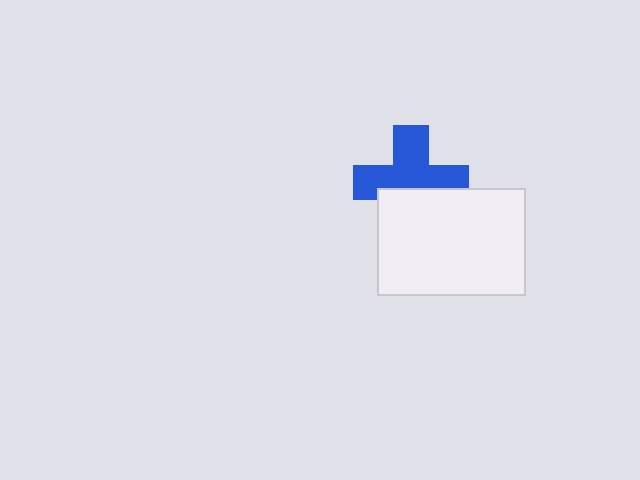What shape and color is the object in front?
The object in front is a white rectangle.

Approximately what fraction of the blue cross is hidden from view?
Roughly 37% of the blue cross is hidden behind the white rectangle.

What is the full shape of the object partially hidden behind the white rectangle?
The partially hidden object is a blue cross.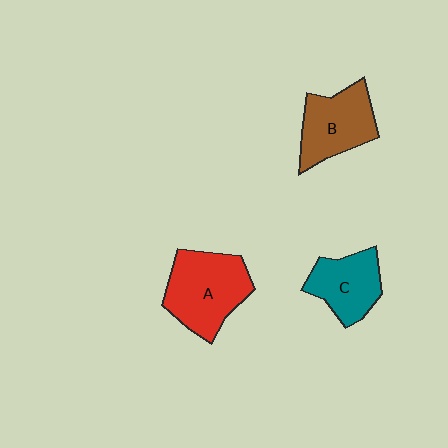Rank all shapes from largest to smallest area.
From largest to smallest: A (red), B (brown), C (teal).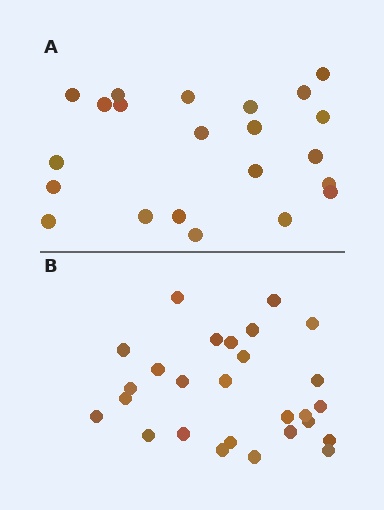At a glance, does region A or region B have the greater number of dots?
Region B (the bottom region) has more dots.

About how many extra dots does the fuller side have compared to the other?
Region B has about 5 more dots than region A.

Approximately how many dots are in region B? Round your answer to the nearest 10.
About 30 dots. (The exact count is 27, which rounds to 30.)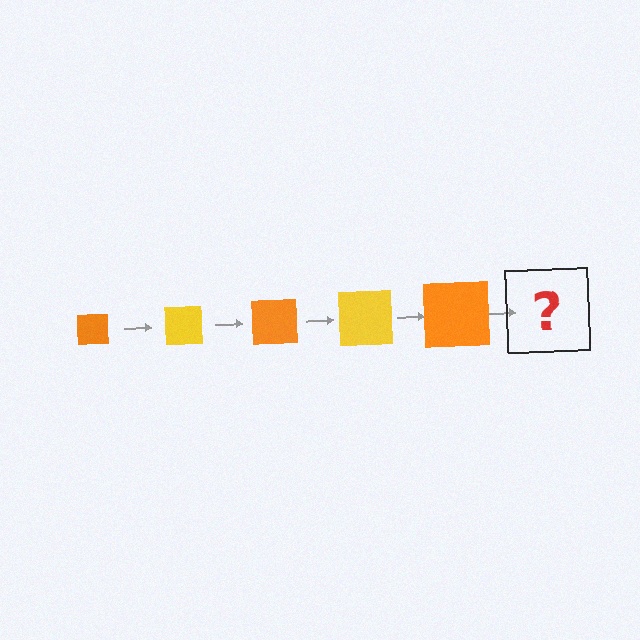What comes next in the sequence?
The next element should be a yellow square, larger than the previous one.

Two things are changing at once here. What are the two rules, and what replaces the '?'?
The two rules are that the square grows larger each step and the color cycles through orange and yellow. The '?' should be a yellow square, larger than the previous one.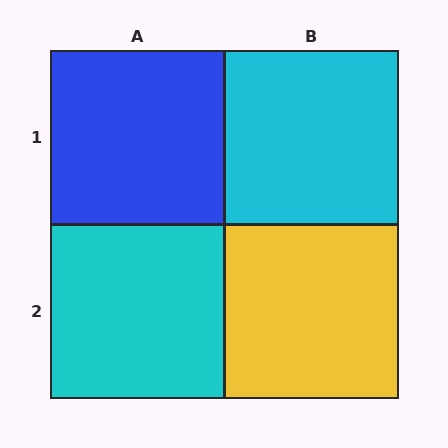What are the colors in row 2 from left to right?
Cyan, yellow.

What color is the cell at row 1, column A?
Blue.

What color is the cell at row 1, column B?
Cyan.